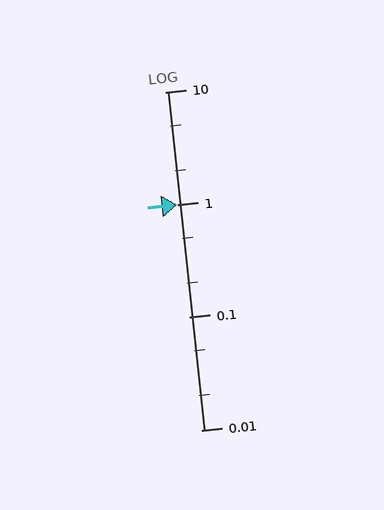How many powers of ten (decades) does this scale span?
The scale spans 3 decades, from 0.01 to 10.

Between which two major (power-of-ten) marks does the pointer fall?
The pointer is between 1 and 10.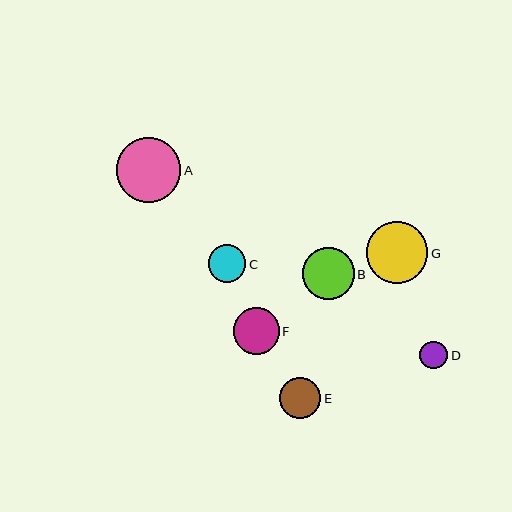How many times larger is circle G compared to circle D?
Circle G is approximately 2.2 times the size of circle D.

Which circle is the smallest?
Circle D is the smallest with a size of approximately 28 pixels.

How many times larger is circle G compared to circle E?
Circle G is approximately 1.5 times the size of circle E.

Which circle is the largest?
Circle A is the largest with a size of approximately 64 pixels.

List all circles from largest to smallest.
From largest to smallest: A, G, B, F, E, C, D.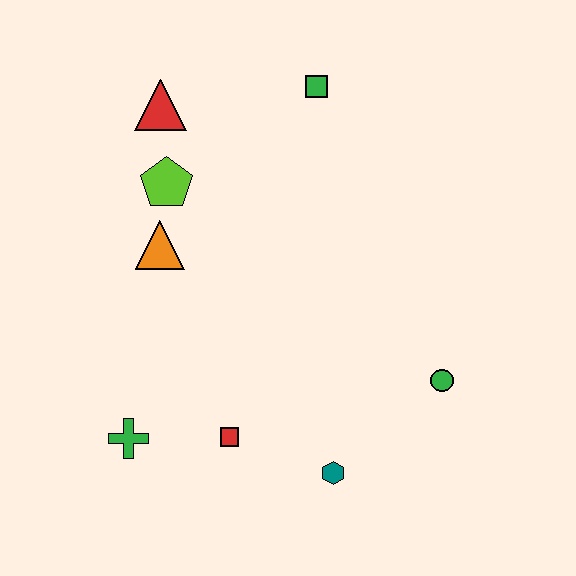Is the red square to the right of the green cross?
Yes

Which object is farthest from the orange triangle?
The green circle is farthest from the orange triangle.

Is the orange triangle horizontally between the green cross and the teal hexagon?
Yes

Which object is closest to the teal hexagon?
The red square is closest to the teal hexagon.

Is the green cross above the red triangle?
No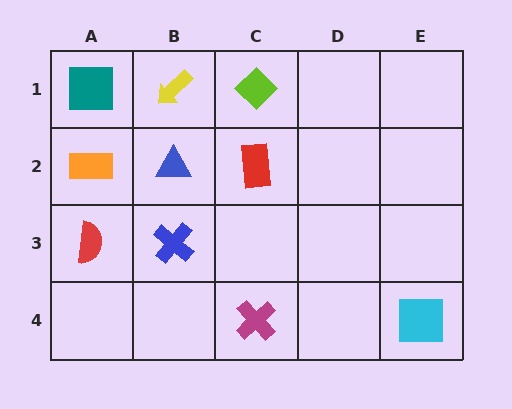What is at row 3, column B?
A blue cross.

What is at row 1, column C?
A lime diamond.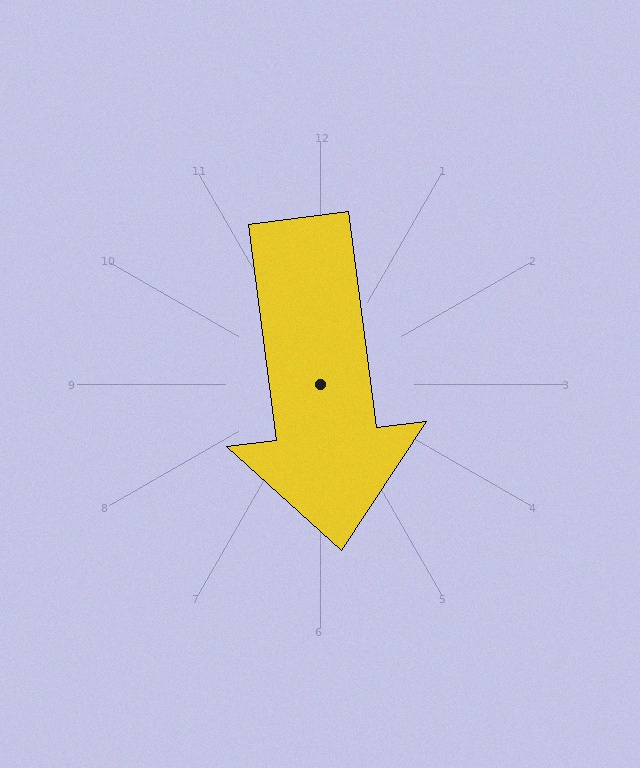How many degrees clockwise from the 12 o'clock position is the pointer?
Approximately 173 degrees.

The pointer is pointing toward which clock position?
Roughly 6 o'clock.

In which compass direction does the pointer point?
South.